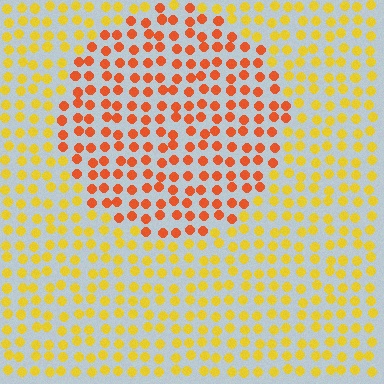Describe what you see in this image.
The image is filled with small yellow elements in a uniform arrangement. A circle-shaped region is visible where the elements are tinted to a slightly different hue, forming a subtle color boundary.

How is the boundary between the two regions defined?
The boundary is defined purely by a slight shift in hue (about 38 degrees). Spacing, size, and orientation are identical on both sides.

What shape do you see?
I see a circle.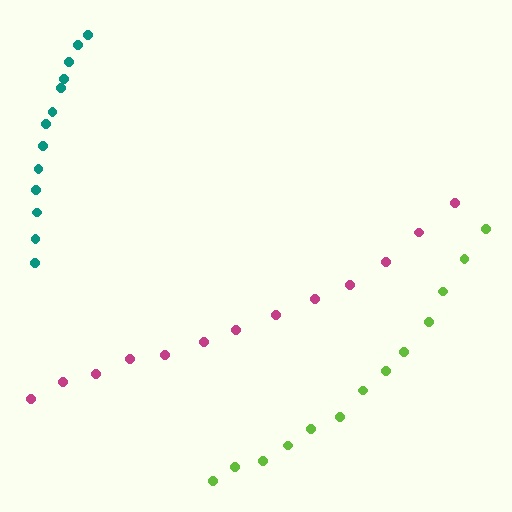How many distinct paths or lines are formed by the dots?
There are 3 distinct paths.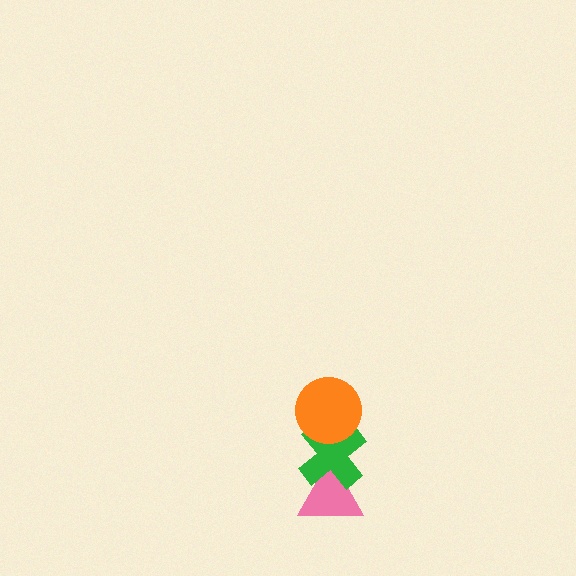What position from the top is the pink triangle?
The pink triangle is 3rd from the top.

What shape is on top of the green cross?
The orange circle is on top of the green cross.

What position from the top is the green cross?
The green cross is 2nd from the top.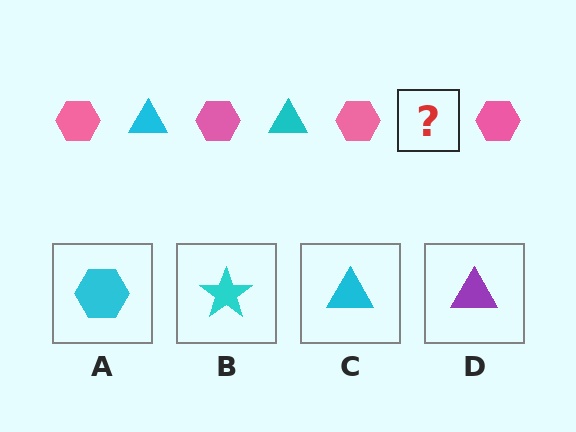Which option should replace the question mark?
Option C.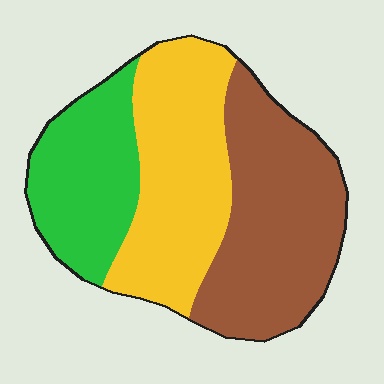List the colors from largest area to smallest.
From largest to smallest: brown, yellow, green.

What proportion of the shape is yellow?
Yellow covers 36% of the shape.